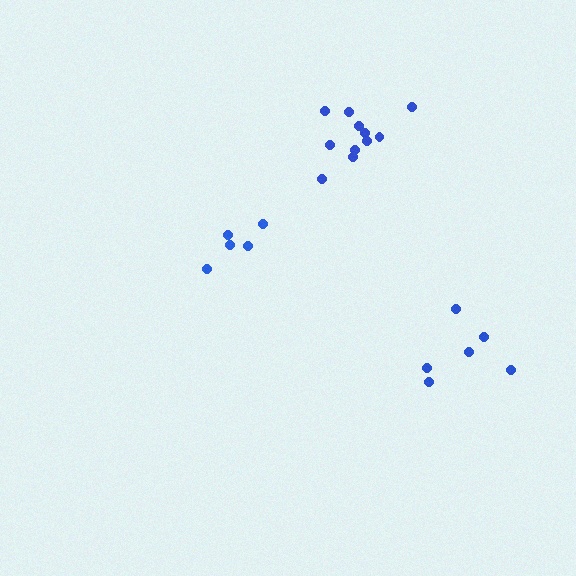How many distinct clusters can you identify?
There are 3 distinct clusters.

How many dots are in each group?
Group 1: 5 dots, Group 2: 6 dots, Group 3: 11 dots (22 total).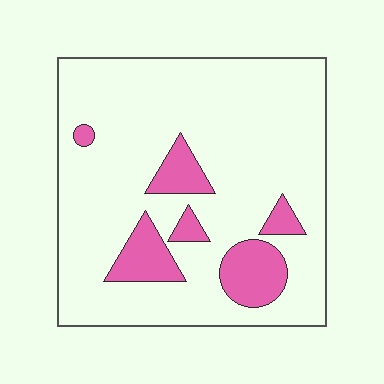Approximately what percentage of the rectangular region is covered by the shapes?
Approximately 15%.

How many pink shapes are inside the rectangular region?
6.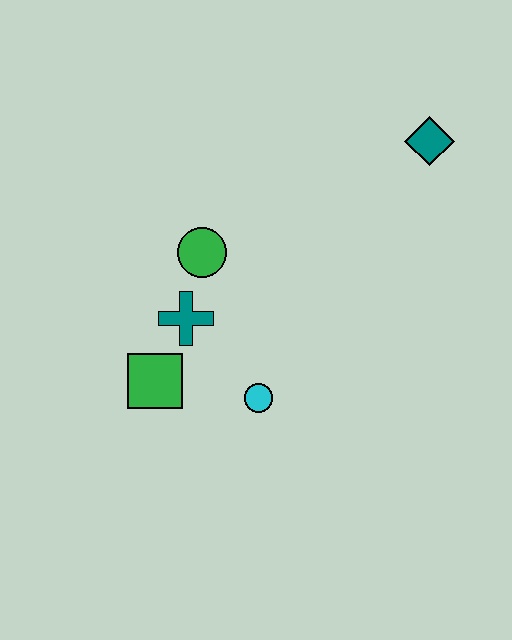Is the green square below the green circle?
Yes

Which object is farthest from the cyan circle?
The teal diamond is farthest from the cyan circle.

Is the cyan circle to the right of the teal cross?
Yes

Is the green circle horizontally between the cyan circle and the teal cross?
Yes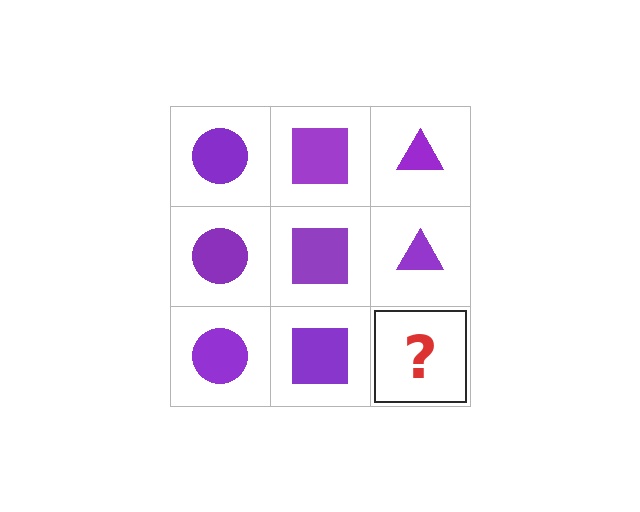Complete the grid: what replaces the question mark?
The question mark should be replaced with a purple triangle.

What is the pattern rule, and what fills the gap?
The rule is that each column has a consistent shape. The gap should be filled with a purple triangle.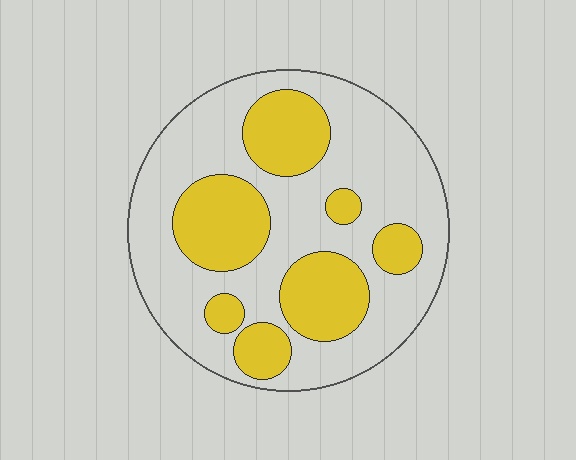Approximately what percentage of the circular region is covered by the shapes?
Approximately 35%.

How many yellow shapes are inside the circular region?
7.